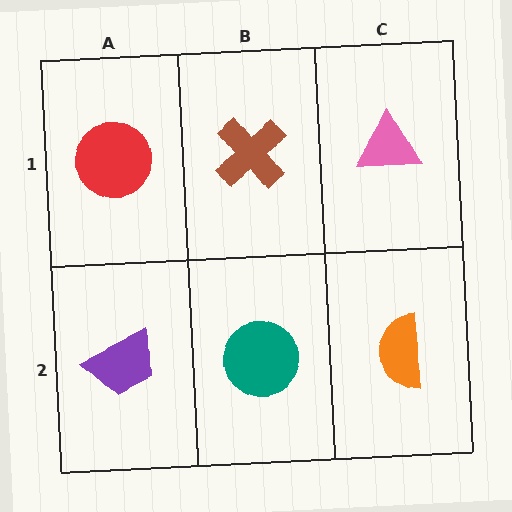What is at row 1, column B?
A brown cross.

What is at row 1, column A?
A red circle.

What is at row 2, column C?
An orange semicircle.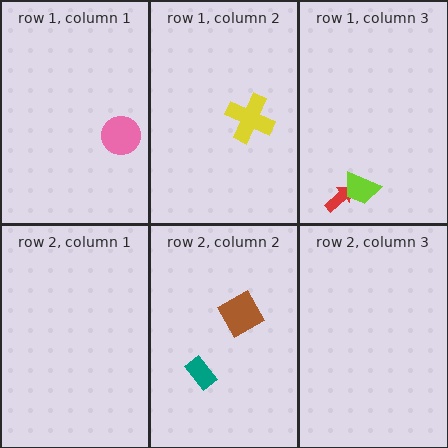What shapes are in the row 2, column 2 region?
The brown diamond, the teal rectangle.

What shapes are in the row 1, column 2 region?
The yellow cross.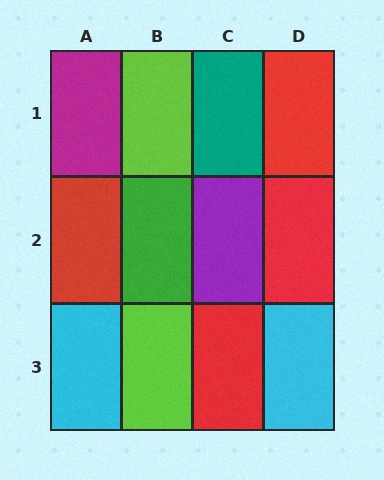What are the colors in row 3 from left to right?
Cyan, lime, red, cyan.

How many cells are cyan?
2 cells are cyan.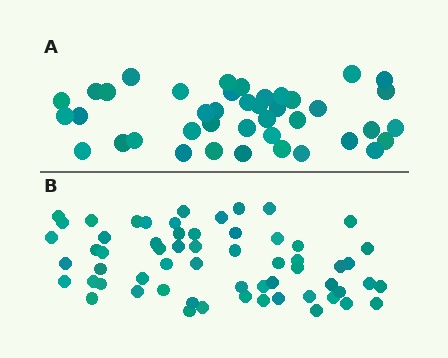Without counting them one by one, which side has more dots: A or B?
Region B (the bottom region) has more dots.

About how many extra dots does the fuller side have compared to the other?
Region B has approximately 20 more dots than region A.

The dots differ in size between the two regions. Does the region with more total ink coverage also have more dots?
No. Region A has more total ink coverage because its dots are larger, but region B actually contains more individual dots. Total area can be misleading — the number of items is what matters here.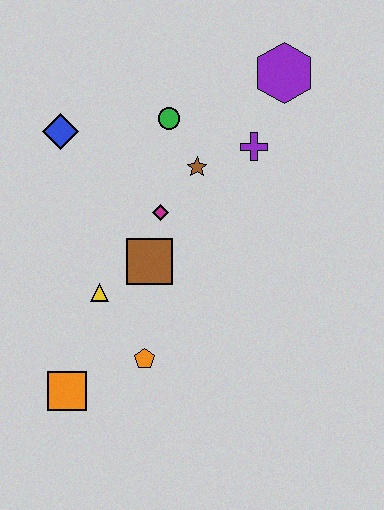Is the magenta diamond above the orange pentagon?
Yes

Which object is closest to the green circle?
The brown star is closest to the green circle.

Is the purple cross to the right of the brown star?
Yes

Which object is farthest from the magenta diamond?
The orange square is farthest from the magenta diamond.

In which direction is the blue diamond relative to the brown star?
The blue diamond is to the left of the brown star.